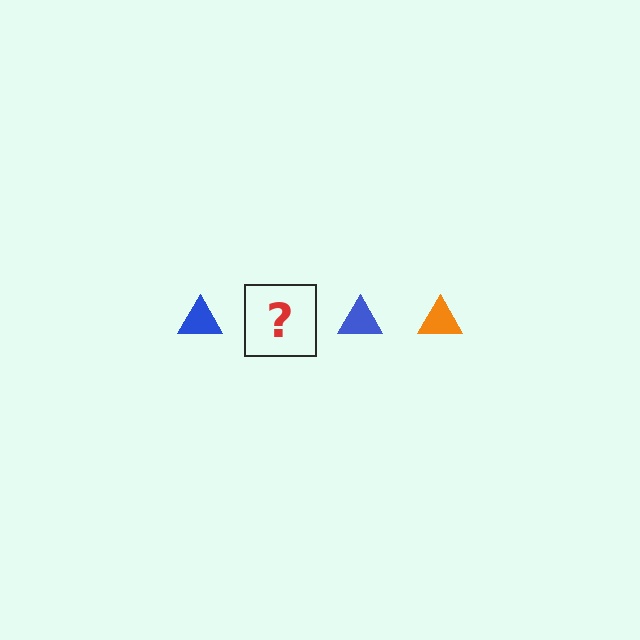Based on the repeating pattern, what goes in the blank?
The blank should be an orange triangle.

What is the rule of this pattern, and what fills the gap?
The rule is that the pattern cycles through blue, orange triangles. The gap should be filled with an orange triangle.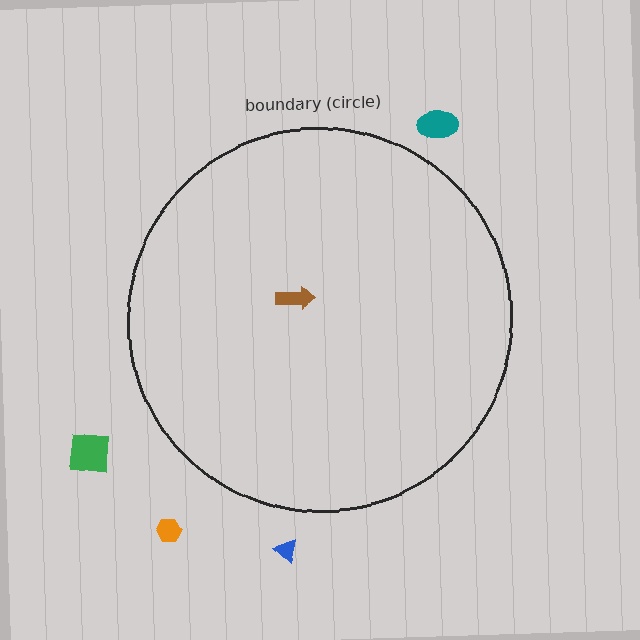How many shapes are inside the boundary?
1 inside, 4 outside.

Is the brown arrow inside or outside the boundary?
Inside.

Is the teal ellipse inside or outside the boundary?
Outside.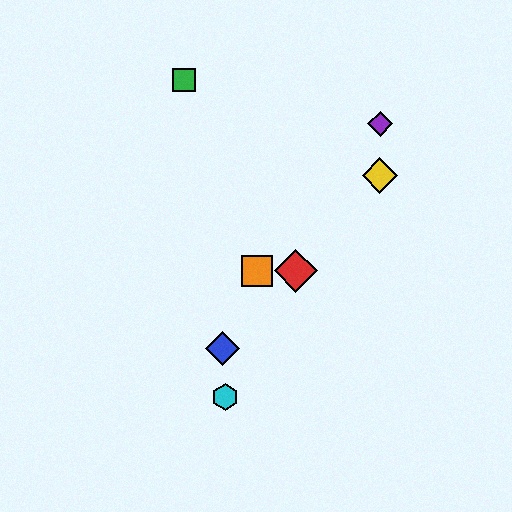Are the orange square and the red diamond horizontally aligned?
Yes, both are at y≈271.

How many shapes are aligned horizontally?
2 shapes (the red diamond, the orange square) are aligned horizontally.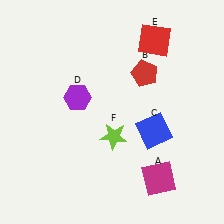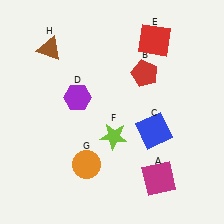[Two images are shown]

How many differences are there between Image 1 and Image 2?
There are 2 differences between the two images.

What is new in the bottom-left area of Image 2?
An orange circle (G) was added in the bottom-left area of Image 2.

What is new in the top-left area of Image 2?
A brown triangle (H) was added in the top-left area of Image 2.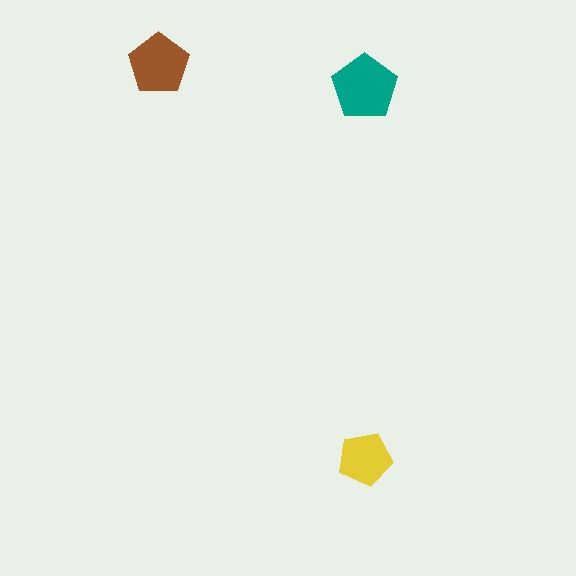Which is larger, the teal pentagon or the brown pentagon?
The teal one.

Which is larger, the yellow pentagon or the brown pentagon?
The brown one.